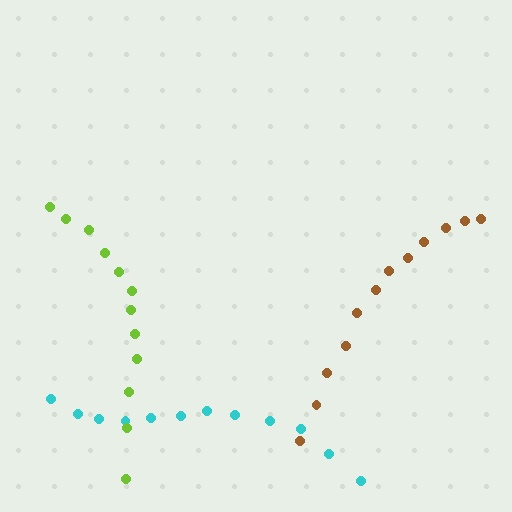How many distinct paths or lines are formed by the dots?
There are 3 distinct paths.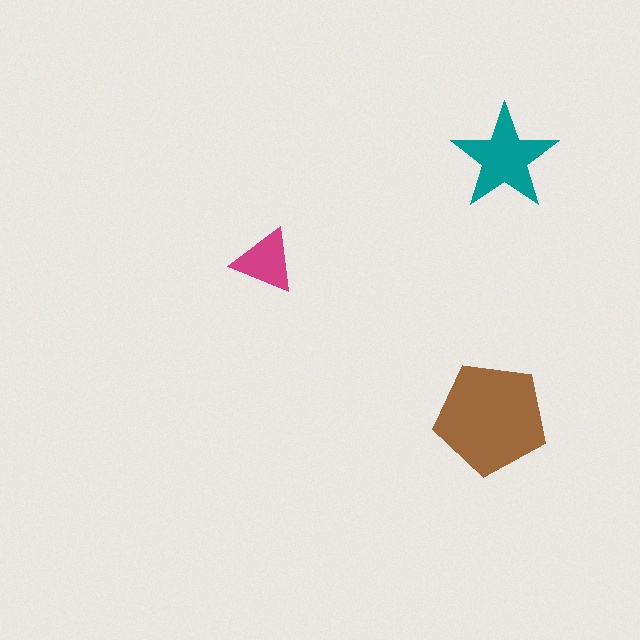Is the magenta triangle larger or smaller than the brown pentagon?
Smaller.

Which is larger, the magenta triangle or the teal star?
The teal star.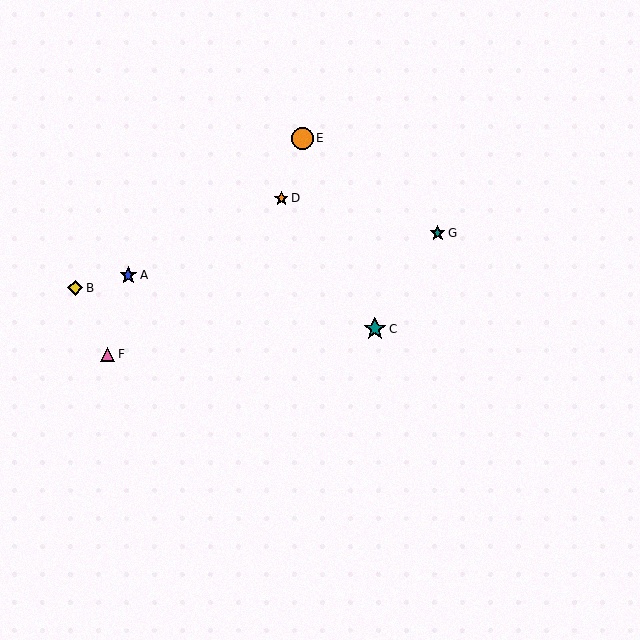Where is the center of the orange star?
The center of the orange star is at (281, 198).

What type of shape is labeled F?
Shape F is a pink triangle.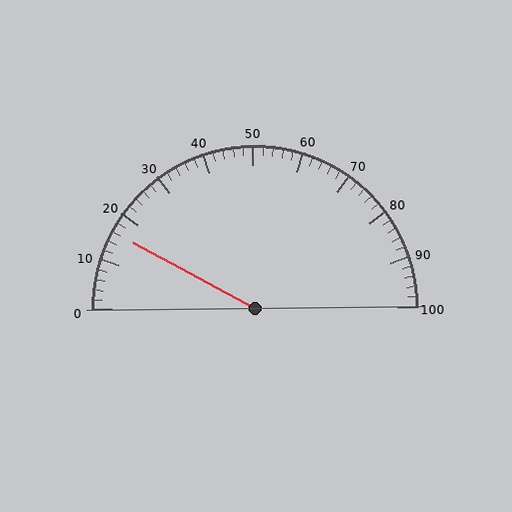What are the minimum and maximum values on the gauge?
The gauge ranges from 0 to 100.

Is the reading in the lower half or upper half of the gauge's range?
The reading is in the lower half of the range (0 to 100).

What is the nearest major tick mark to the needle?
The nearest major tick mark is 20.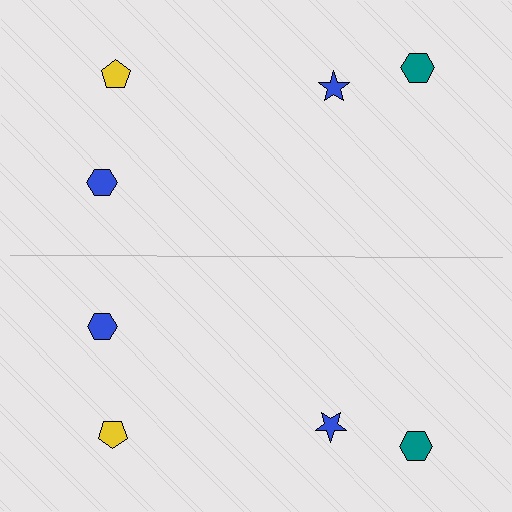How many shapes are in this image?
There are 8 shapes in this image.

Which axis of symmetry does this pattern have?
The pattern has a horizontal axis of symmetry running through the center of the image.